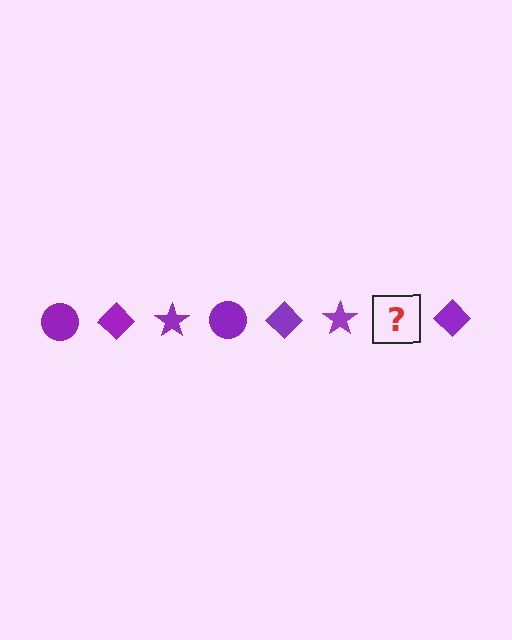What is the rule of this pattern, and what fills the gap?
The rule is that the pattern cycles through circle, diamond, star shapes in purple. The gap should be filled with a purple circle.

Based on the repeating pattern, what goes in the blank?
The blank should be a purple circle.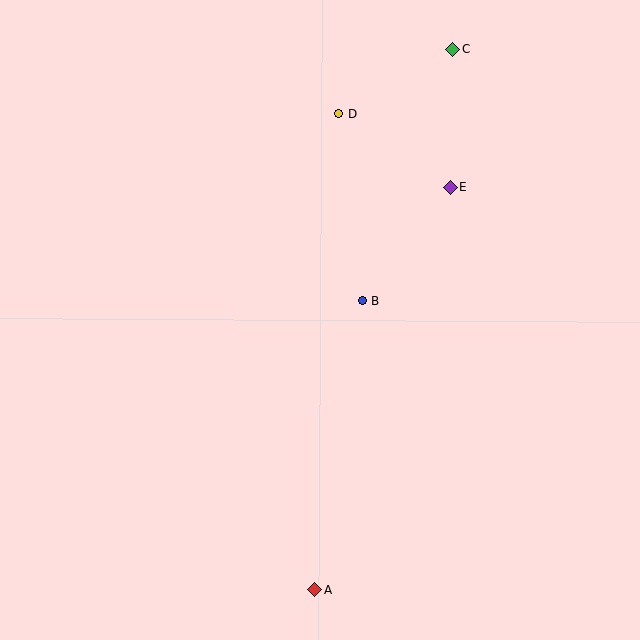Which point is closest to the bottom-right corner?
Point A is closest to the bottom-right corner.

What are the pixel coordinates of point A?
Point A is at (315, 590).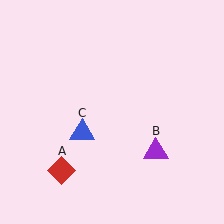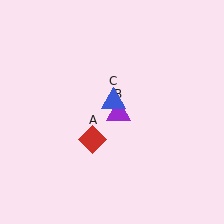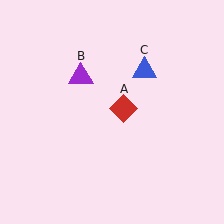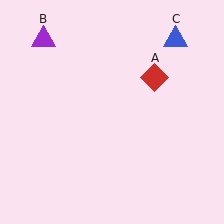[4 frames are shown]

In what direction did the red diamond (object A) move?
The red diamond (object A) moved up and to the right.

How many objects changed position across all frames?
3 objects changed position: red diamond (object A), purple triangle (object B), blue triangle (object C).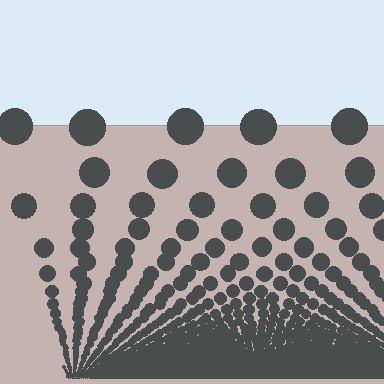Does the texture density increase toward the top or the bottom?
Density increases toward the bottom.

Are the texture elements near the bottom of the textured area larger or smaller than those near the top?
Smaller. The gradient is inverted — elements near the bottom are smaller and denser.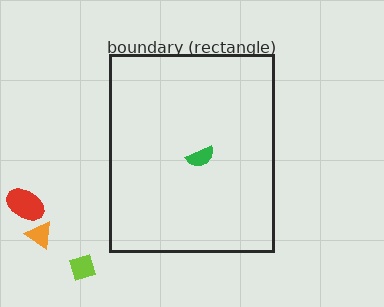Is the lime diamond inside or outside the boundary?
Outside.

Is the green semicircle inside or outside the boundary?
Inside.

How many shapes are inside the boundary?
1 inside, 3 outside.